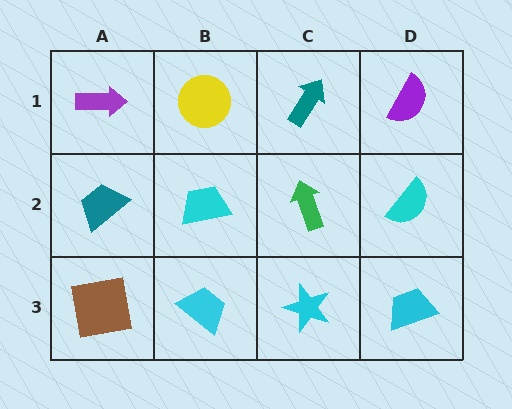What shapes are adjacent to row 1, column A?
A teal trapezoid (row 2, column A), a yellow circle (row 1, column B).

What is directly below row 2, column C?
A cyan star.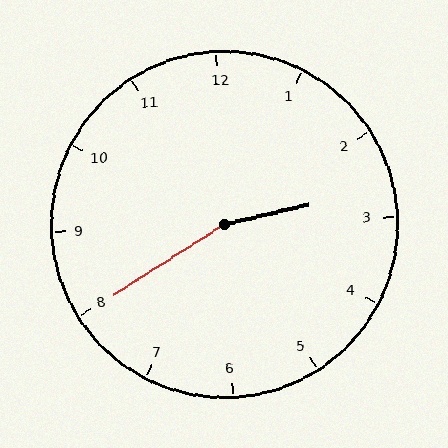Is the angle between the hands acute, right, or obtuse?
It is obtuse.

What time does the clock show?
2:40.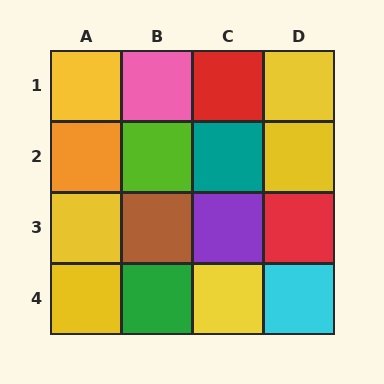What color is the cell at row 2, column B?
Lime.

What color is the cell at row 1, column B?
Pink.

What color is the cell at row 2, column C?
Teal.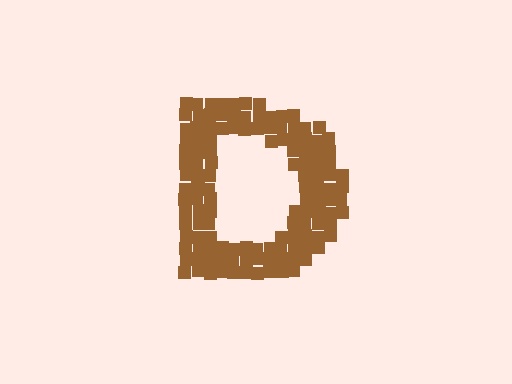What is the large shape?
The large shape is the letter D.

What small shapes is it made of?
It is made of small squares.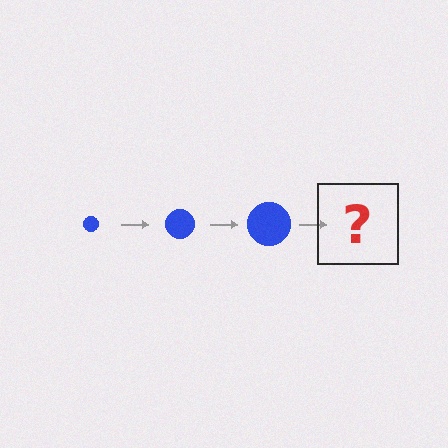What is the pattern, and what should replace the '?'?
The pattern is that the circle gets progressively larger each step. The '?' should be a blue circle, larger than the previous one.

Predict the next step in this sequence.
The next step is a blue circle, larger than the previous one.